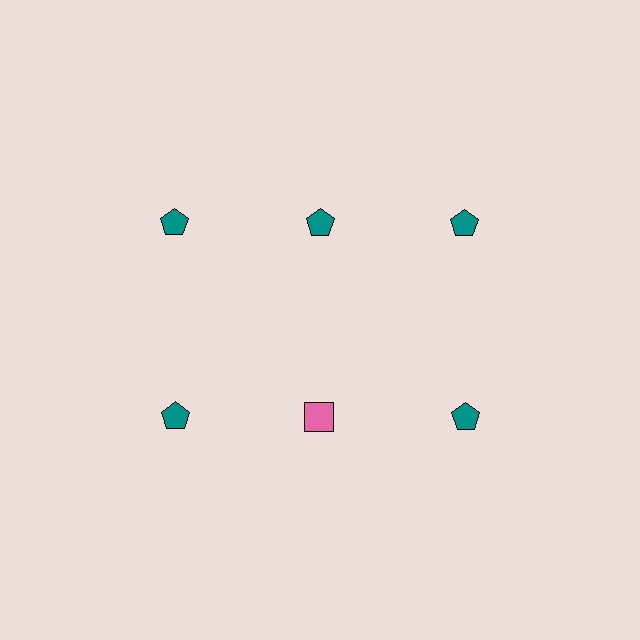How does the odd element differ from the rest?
It differs in both color (pink instead of teal) and shape (square instead of pentagon).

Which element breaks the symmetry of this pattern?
The pink square in the second row, second from left column breaks the symmetry. All other shapes are teal pentagons.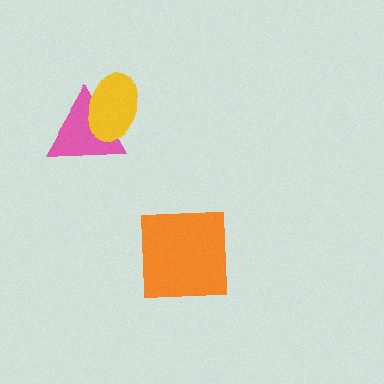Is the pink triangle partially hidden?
Yes, it is partially covered by another shape.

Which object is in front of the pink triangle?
The yellow ellipse is in front of the pink triangle.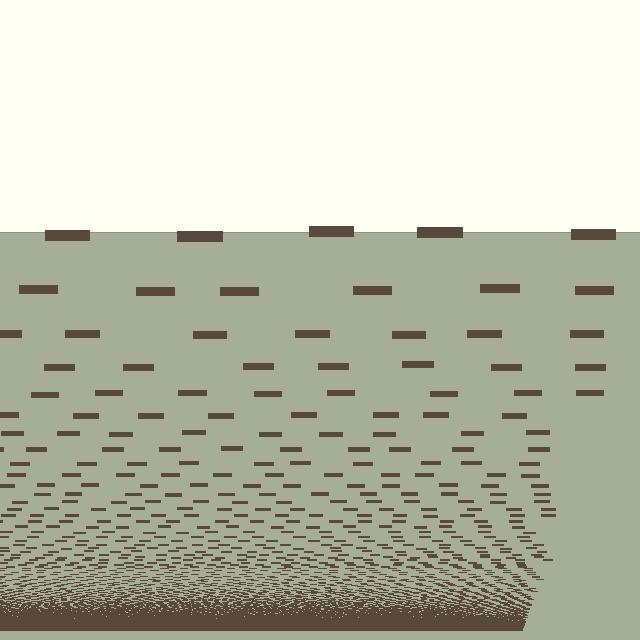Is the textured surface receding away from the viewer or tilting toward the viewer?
The surface appears to tilt toward the viewer. Texture elements get larger and sparser toward the top.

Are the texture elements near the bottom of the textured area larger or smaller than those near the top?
Smaller. The gradient is inverted — elements near the bottom are smaller and denser.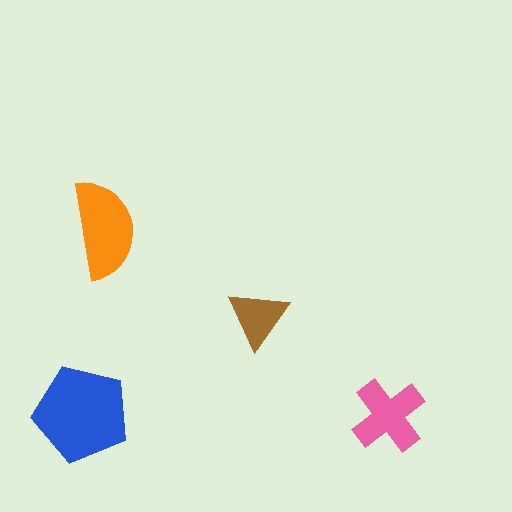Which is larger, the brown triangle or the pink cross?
The pink cross.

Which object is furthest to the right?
The pink cross is rightmost.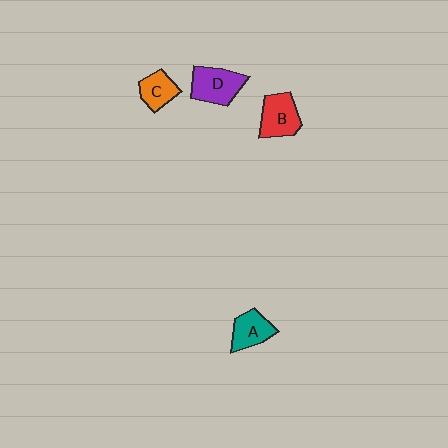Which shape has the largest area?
Shape D (purple).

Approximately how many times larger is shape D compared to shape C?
Approximately 1.5 times.